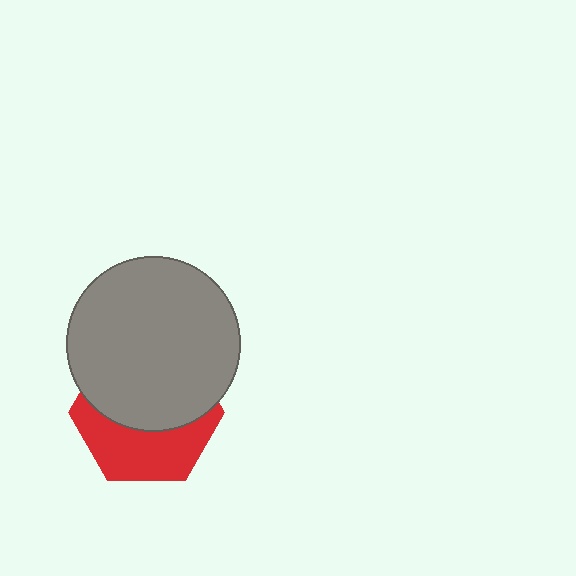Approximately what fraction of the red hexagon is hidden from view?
Roughly 56% of the red hexagon is hidden behind the gray circle.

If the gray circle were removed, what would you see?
You would see the complete red hexagon.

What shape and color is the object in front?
The object in front is a gray circle.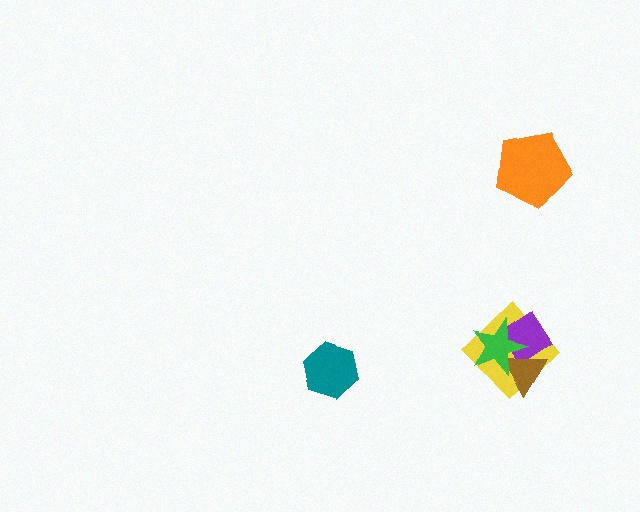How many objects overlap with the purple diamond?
3 objects overlap with the purple diamond.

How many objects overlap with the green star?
3 objects overlap with the green star.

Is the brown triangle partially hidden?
Yes, it is partially covered by another shape.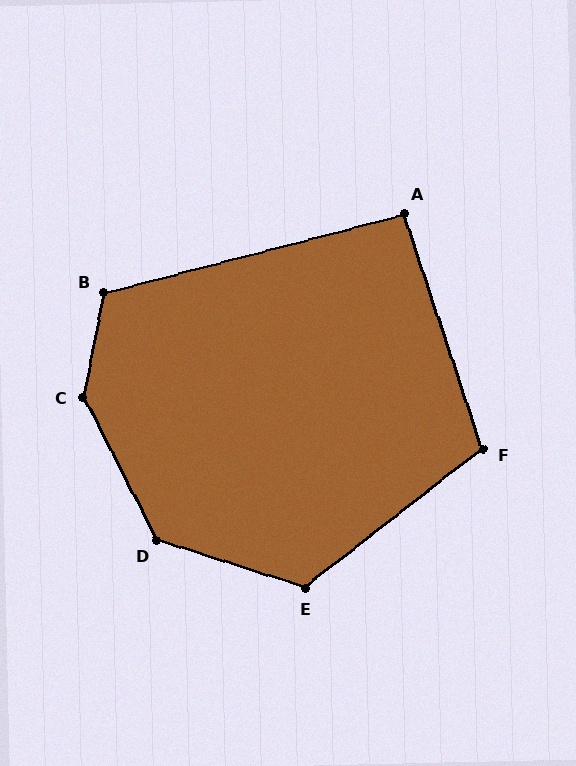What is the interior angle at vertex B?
Approximately 116 degrees (obtuse).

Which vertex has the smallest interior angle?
A, at approximately 94 degrees.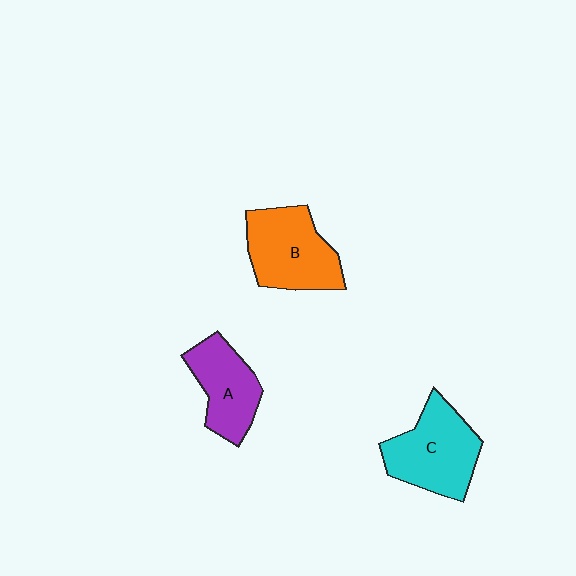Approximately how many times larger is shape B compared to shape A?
Approximately 1.3 times.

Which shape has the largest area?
Shape C (cyan).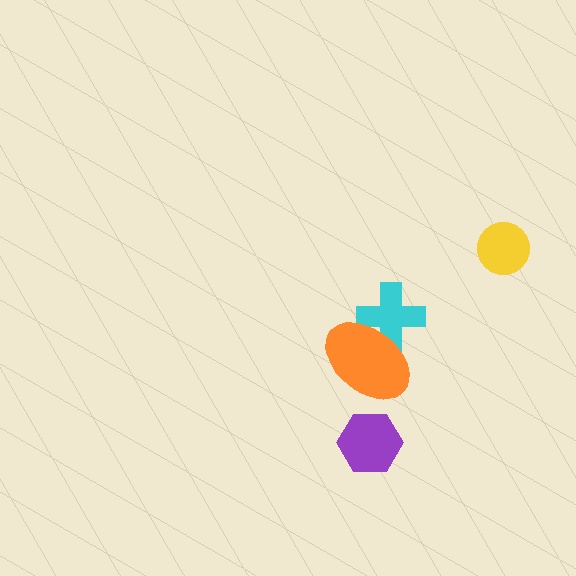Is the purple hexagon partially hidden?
No, no other shape covers it.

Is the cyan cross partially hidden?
Yes, it is partially covered by another shape.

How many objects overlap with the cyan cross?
1 object overlaps with the cyan cross.